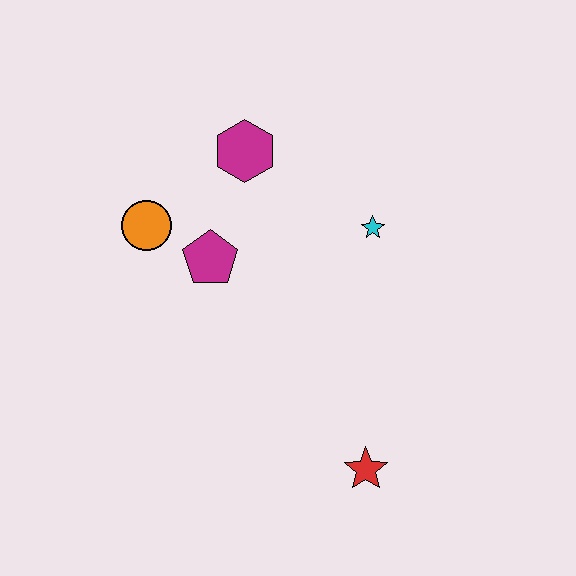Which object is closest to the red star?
The cyan star is closest to the red star.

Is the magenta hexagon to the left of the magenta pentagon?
No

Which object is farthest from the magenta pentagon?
The red star is farthest from the magenta pentagon.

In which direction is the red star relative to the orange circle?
The red star is below the orange circle.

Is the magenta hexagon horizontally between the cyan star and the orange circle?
Yes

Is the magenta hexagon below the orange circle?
No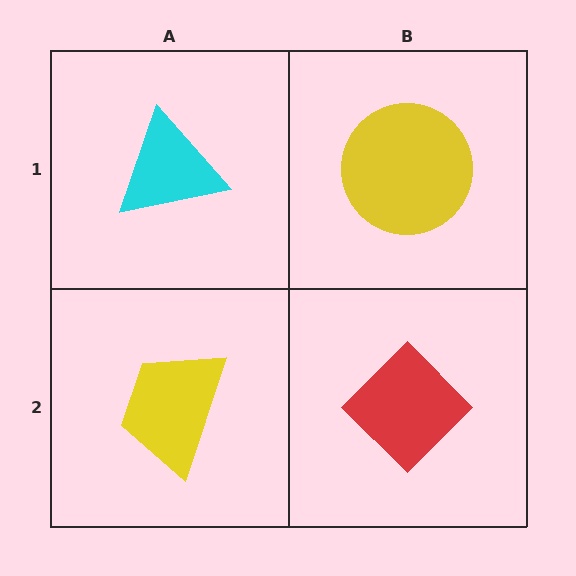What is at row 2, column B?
A red diamond.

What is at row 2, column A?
A yellow trapezoid.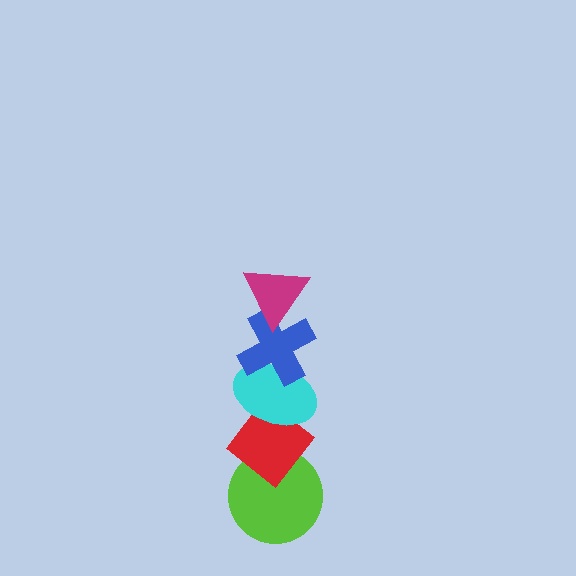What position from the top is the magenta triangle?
The magenta triangle is 1st from the top.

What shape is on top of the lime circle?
The red diamond is on top of the lime circle.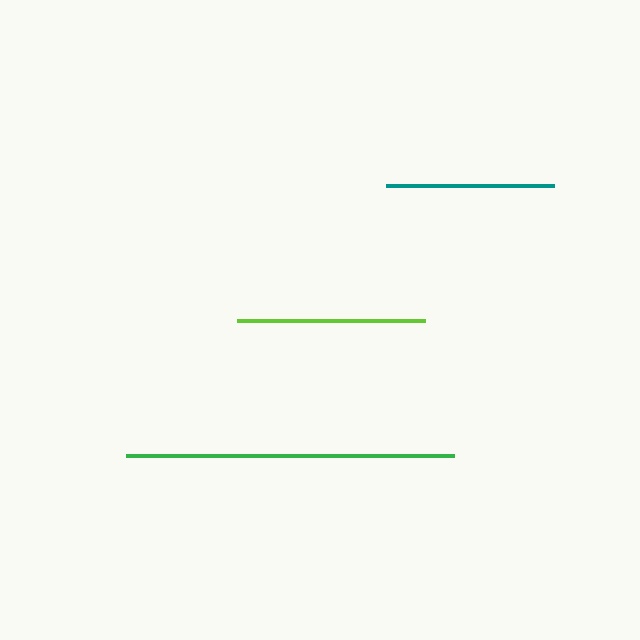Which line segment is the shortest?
The teal line is the shortest at approximately 168 pixels.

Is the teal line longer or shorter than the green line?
The green line is longer than the teal line.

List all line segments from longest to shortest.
From longest to shortest: green, lime, teal.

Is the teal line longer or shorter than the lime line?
The lime line is longer than the teal line.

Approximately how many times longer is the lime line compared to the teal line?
The lime line is approximately 1.1 times the length of the teal line.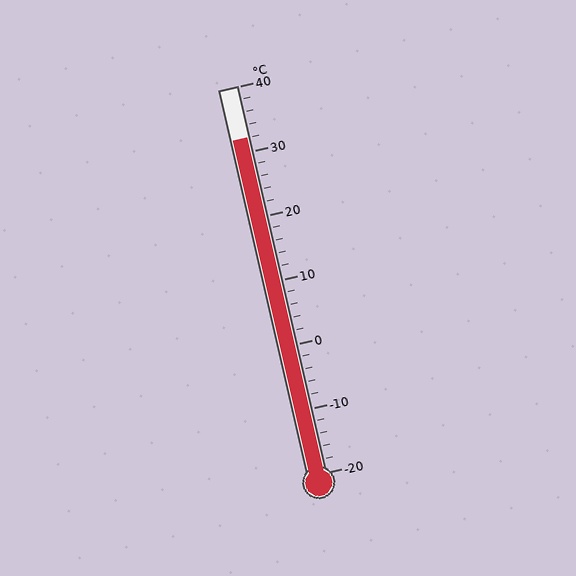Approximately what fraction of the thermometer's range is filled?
The thermometer is filled to approximately 85% of its range.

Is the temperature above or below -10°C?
The temperature is above -10°C.